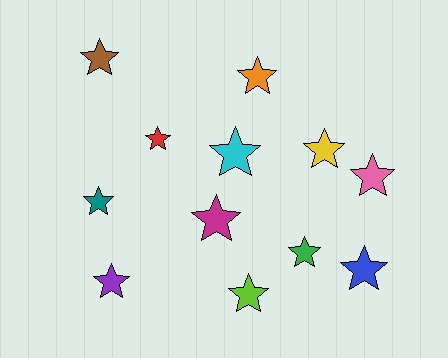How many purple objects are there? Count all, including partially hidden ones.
There is 1 purple object.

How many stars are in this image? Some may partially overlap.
There are 12 stars.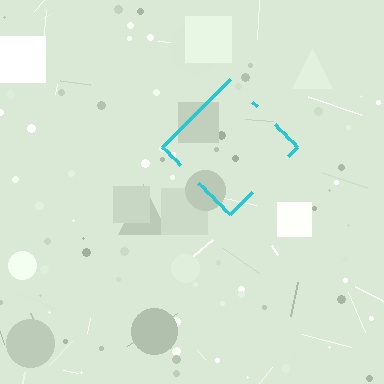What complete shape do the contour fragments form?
The contour fragments form a diamond.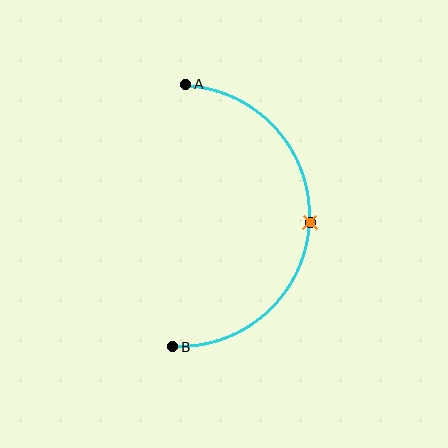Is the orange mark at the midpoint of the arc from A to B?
Yes. The orange mark lies on the arc at equal arc-length from both A and B — it is the arc midpoint.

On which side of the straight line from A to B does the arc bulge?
The arc bulges to the right of the straight line connecting A and B.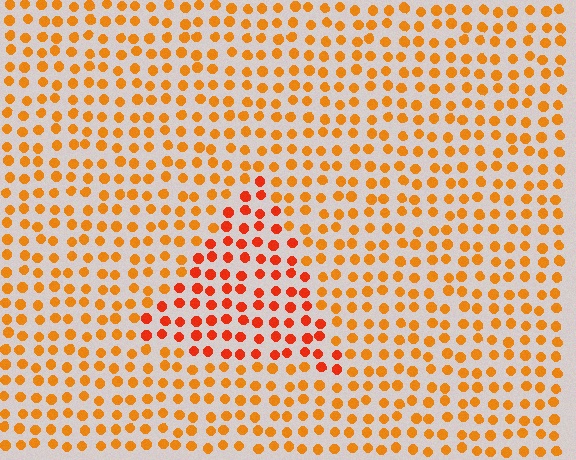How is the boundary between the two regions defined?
The boundary is defined purely by a slight shift in hue (about 25 degrees). Spacing, size, and orientation are identical on both sides.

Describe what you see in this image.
The image is filled with small orange elements in a uniform arrangement. A triangle-shaped region is visible where the elements are tinted to a slightly different hue, forming a subtle color boundary.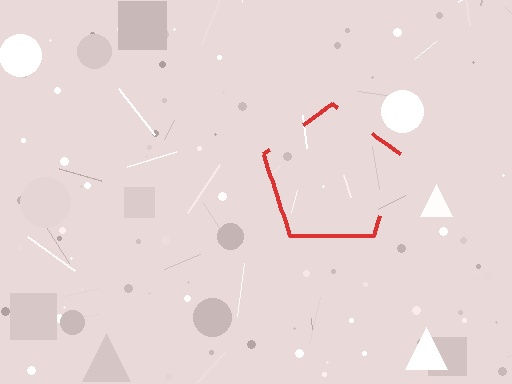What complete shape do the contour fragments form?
The contour fragments form a pentagon.